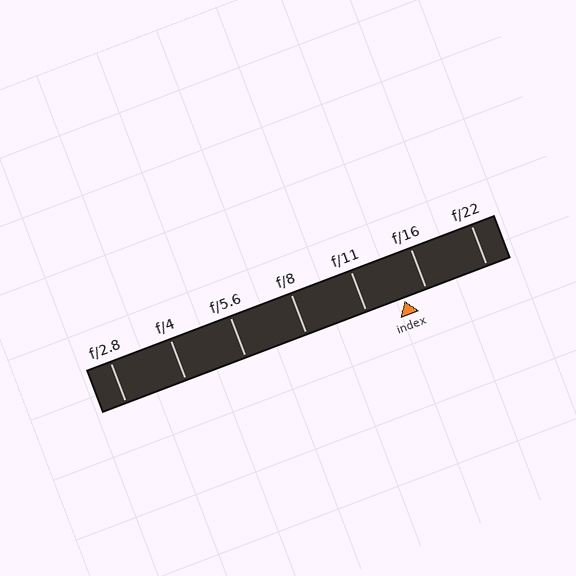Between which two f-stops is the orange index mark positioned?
The index mark is between f/11 and f/16.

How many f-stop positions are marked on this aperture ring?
There are 7 f-stop positions marked.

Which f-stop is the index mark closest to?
The index mark is closest to f/16.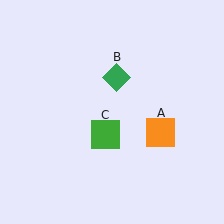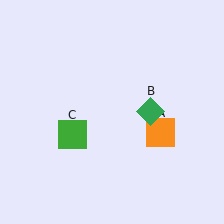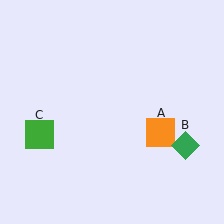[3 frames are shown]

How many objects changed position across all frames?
2 objects changed position: green diamond (object B), green square (object C).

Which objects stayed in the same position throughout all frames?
Orange square (object A) remained stationary.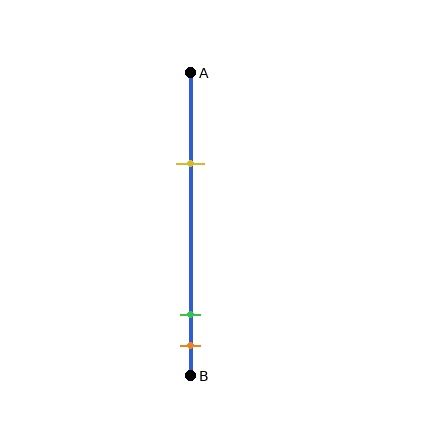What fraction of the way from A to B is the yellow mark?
The yellow mark is approximately 30% (0.3) of the way from A to B.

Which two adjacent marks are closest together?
The green and orange marks are the closest adjacent pair.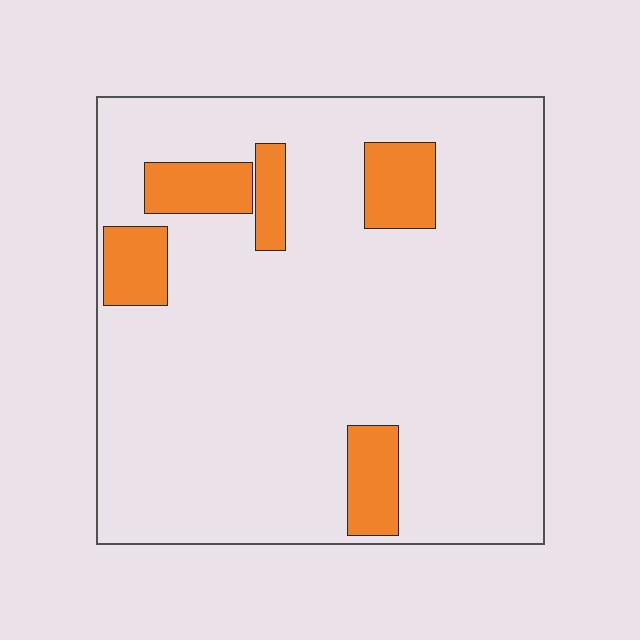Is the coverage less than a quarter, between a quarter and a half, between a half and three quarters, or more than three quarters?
Less than a quarter.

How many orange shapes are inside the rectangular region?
5.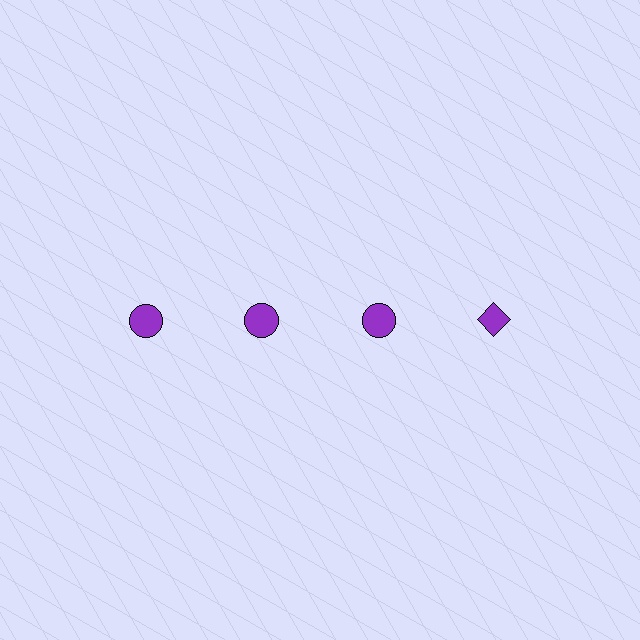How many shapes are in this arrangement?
There are 4 shapes arranged in a grid pattern.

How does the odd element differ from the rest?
It has a different shape: diamond instead of circle.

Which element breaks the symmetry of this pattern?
The purple diamond in the top row, second from right column breaks the symmetry. All other shapes are purple circles.